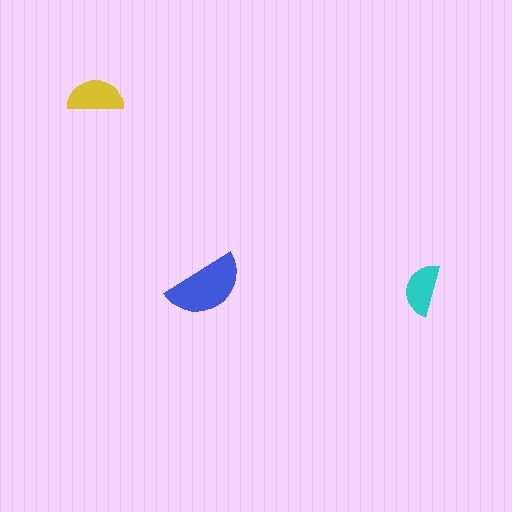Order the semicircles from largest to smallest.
the blue one, the yellow one, the cyan one.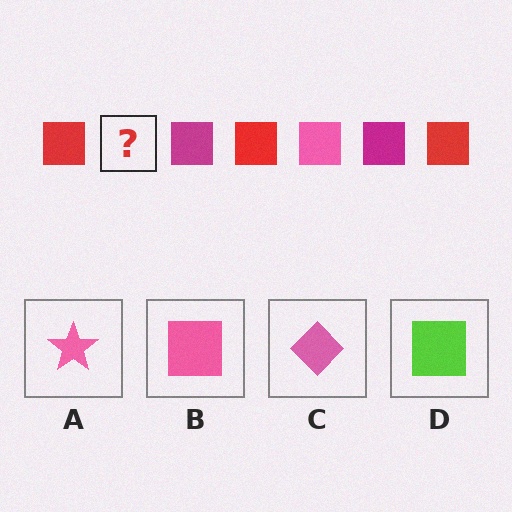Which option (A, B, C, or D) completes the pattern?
B.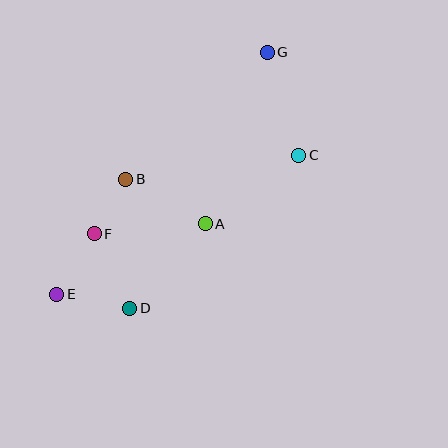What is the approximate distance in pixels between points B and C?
The distance between B and C is approximately 175 pixels.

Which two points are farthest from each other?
Points E and G are farthest from each other.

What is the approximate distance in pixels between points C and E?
The distance between C and E is approximately 279 pixels.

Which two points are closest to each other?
Points B and F are closest to each other.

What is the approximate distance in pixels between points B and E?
The distance between B and E is approximately 134 pixels.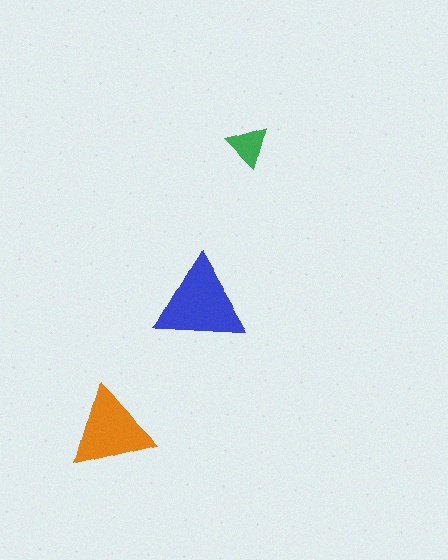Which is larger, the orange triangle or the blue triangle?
The blue one.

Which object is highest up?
The green triangle is topmost.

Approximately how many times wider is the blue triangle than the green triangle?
About 2 times wider.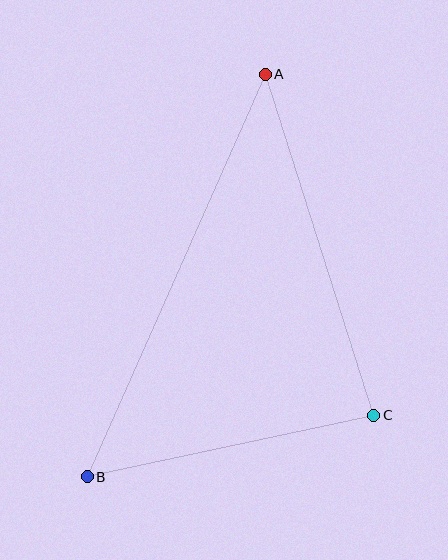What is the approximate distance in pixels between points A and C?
The distance between A and C is approximately 358 pixels.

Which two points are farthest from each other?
Points A and B are farthest from each other.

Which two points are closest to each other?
Points B and C are closest to each other.